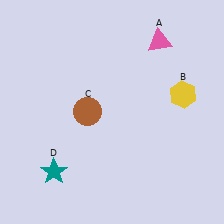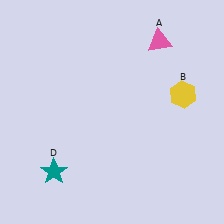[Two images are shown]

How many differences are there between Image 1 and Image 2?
There is 1 difference between the two images.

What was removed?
The brown circle (C) was removed in Image 2.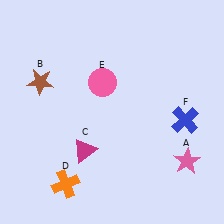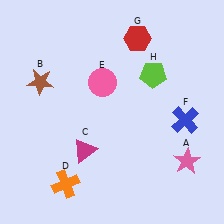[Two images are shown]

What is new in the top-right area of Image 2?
A lime pentagon (H) was added in the top-right area of Image 2.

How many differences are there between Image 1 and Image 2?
There are 2 differences between the two images.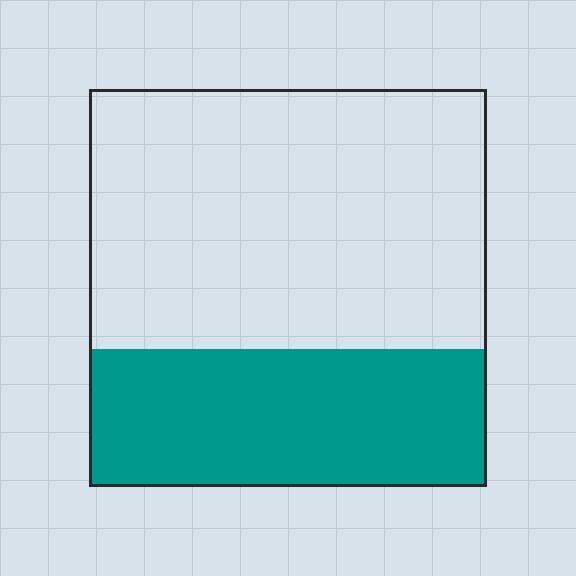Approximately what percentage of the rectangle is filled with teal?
Approximately 35%.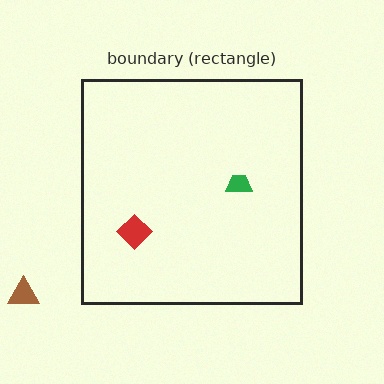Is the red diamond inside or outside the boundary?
Inside.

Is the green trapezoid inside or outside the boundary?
Inside.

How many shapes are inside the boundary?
2 inside, 1 outside.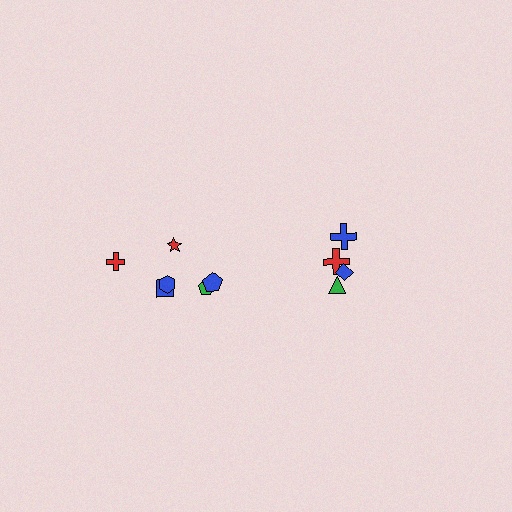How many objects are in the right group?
There are 4 objects.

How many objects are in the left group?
There are 6 objects.